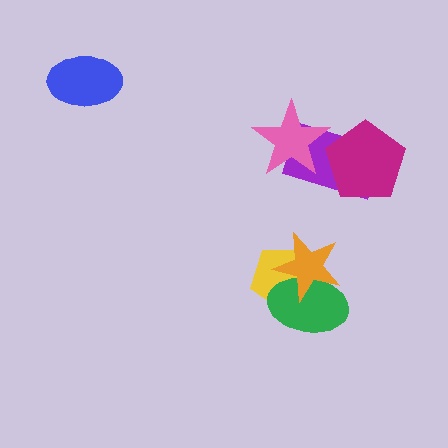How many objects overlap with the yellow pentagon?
2 objects overlap with the yellow pentagon.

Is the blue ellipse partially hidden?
No, no other shape covers it.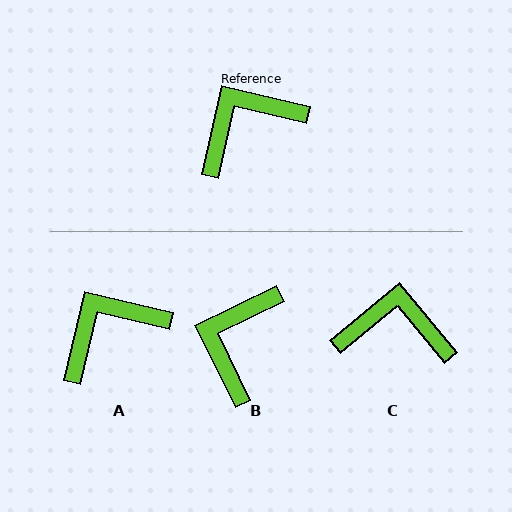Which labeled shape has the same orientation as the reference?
A.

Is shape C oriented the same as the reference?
No, it is off by about 37 degrees.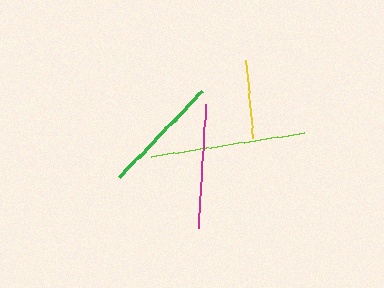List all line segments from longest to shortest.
From longest to shortest: lime, magenta, green, yellow.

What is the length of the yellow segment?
The yellow segment is approximately 79 pixels long.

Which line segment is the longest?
The lime line is the longest at approximately 155 pixels.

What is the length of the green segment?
The green segment is approximately 119 pixels long.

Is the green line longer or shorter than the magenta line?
The magenta line is longer than the green line.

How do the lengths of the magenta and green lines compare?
The magenta and green lines are approximately the same length.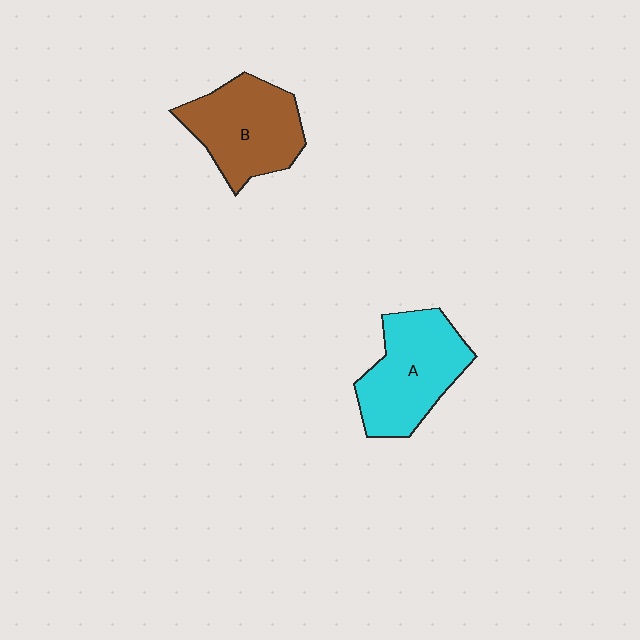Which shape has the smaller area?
Shape B (brown).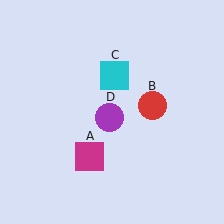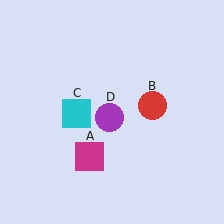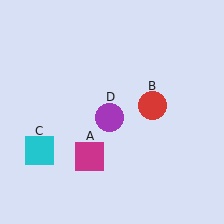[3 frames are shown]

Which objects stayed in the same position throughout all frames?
Magenta square (object A) and red circle (object B) and purple circle (object D) remained stationary.